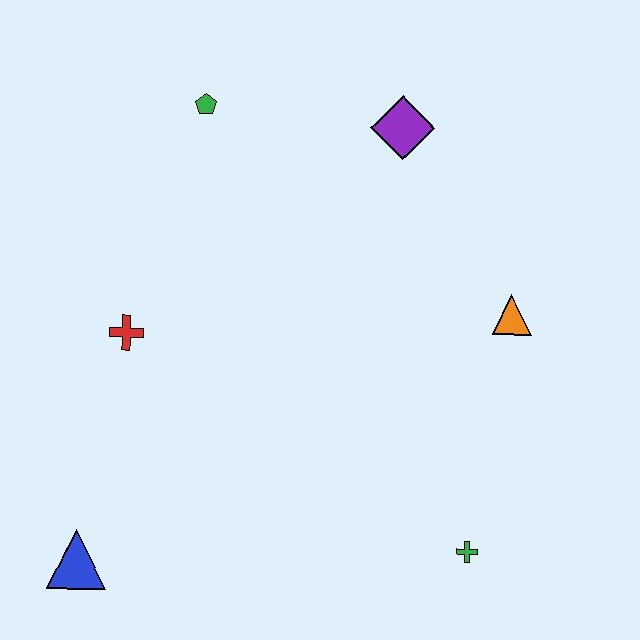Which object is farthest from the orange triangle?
The blue triangle is farthest from the orange triangle.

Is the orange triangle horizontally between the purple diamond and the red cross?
No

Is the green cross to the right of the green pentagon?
Yes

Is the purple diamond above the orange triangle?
Yes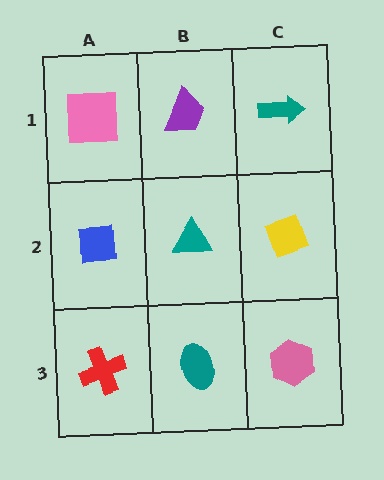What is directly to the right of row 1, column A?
A purple trapezoid.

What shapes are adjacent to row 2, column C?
A teal arrow (row 1, column C), a pink hexagon (row 3, column C), a teal triangle (row 2, column B).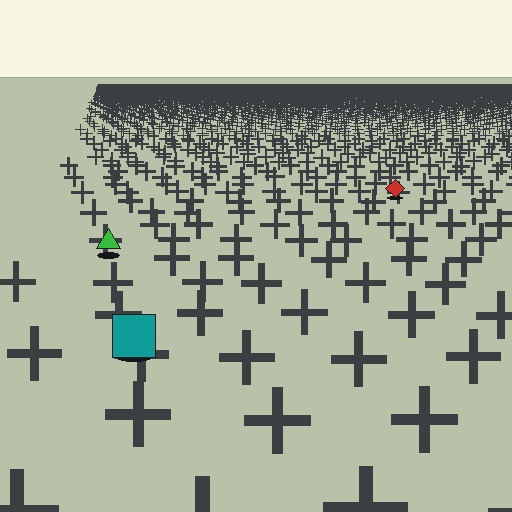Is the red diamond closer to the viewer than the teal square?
No. The teal square is closer — you can tell from the texture gradient: the ground texture is coarser near it.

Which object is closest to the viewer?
The teal square is closest. The texture marks near it are larger and more spread out.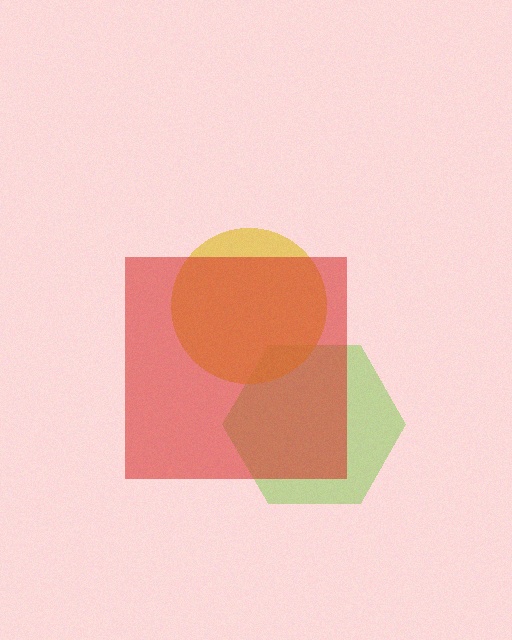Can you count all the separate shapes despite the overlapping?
Yes, there are 3 separate shapes.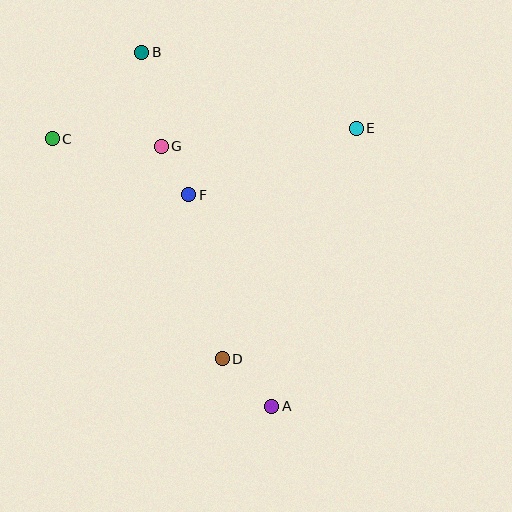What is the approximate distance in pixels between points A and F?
The distance between A and F is approximately 227 pixels.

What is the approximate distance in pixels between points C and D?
The distance between C and D is approximately 278 pixels.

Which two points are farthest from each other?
Points A and B are farthest from each other.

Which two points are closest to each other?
Points F and G are closest to each other.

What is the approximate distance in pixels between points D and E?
The distance between D and E is approximately 266 pixels.